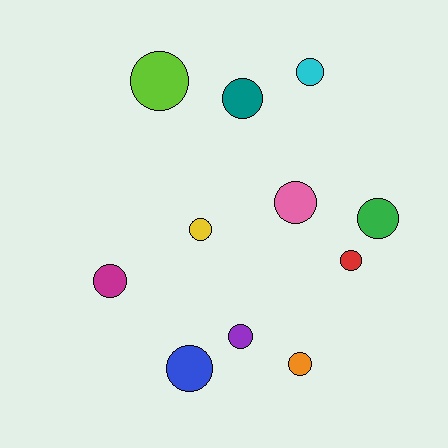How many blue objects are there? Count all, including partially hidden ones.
There is 1 blue object.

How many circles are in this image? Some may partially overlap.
There are 11 circles.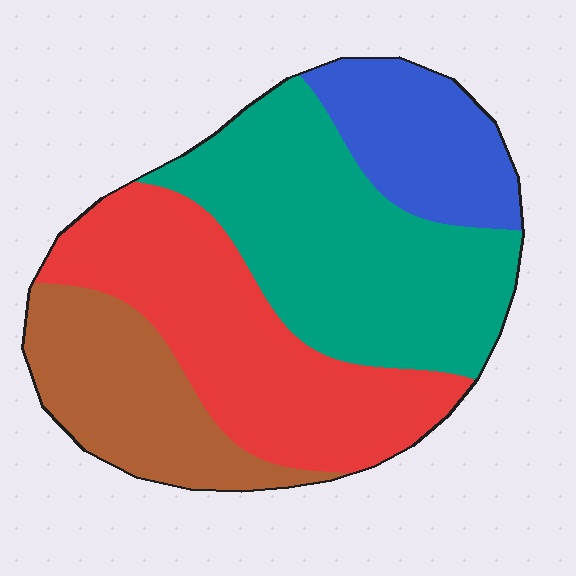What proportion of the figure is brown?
Brown takes up about one fifth (1/5) of the figure.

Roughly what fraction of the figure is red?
Red takes up about one third (1/3) of the figure.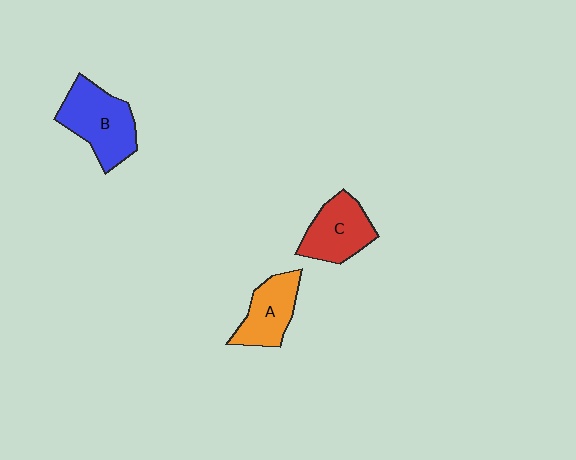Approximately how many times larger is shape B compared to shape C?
Approximately 1.2 times.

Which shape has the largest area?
Shape B (blue).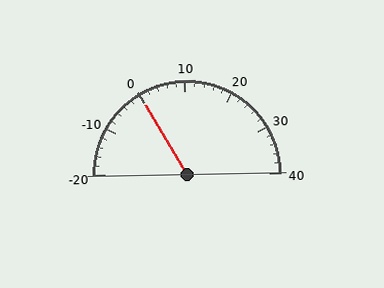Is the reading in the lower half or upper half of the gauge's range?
The reading is in the lower half of the range (-20 to 40).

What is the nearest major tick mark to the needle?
The nearest major tick mark is 0.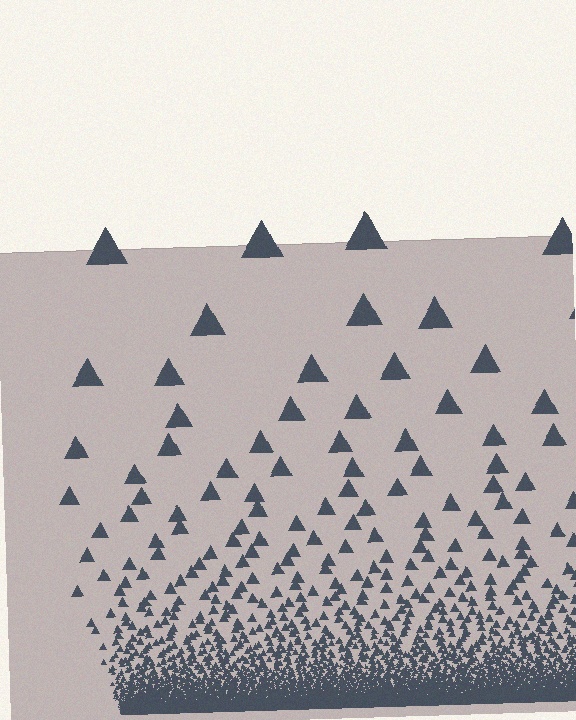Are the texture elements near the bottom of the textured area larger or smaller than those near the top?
Smaller. The gradient is inverted — elements near the bottom are smaller and denser.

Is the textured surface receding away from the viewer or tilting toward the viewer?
The surface appears to tilt toward the viewer. Texture elements get larger and sparser toward the top.